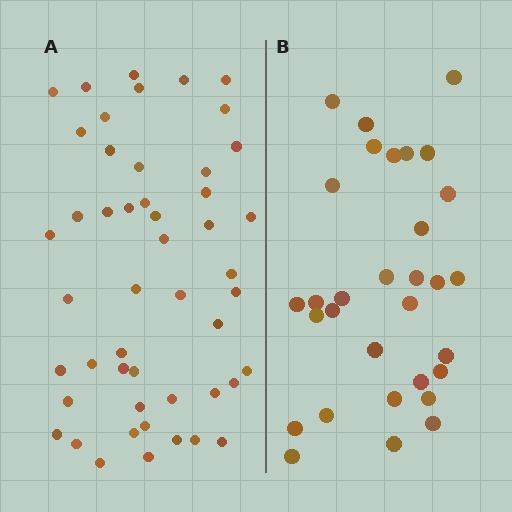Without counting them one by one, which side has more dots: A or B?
Region A (the left region) has more dots.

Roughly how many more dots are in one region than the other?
Region A has approximately 20 more dots than region B.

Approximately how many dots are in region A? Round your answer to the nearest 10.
About 50 dots. (The exact count is 49, which rounds to 50.)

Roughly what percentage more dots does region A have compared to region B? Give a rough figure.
About 60% more.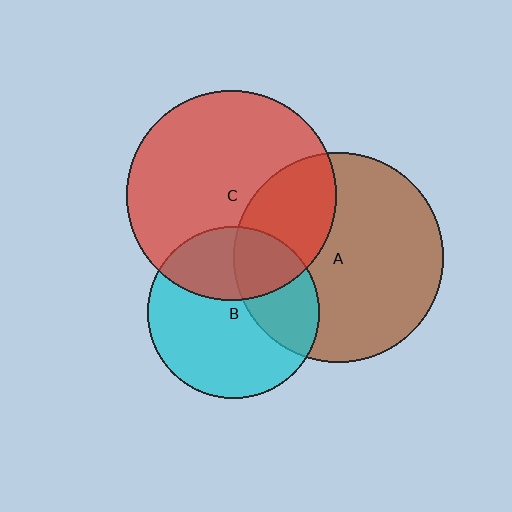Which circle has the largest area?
Circle C (red).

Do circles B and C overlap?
Yes.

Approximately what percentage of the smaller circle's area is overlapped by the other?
Approximately 35%.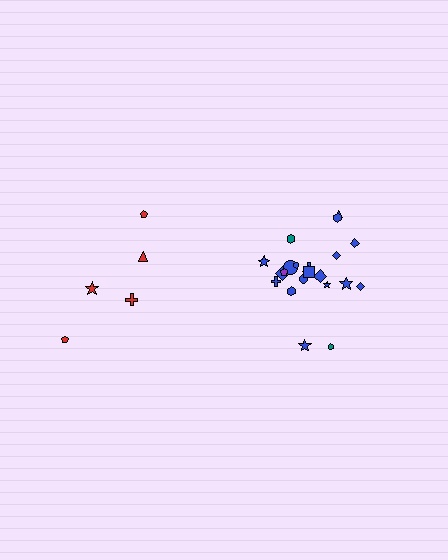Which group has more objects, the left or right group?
The right group.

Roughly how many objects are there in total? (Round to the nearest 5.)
Roughly 25 objects in total.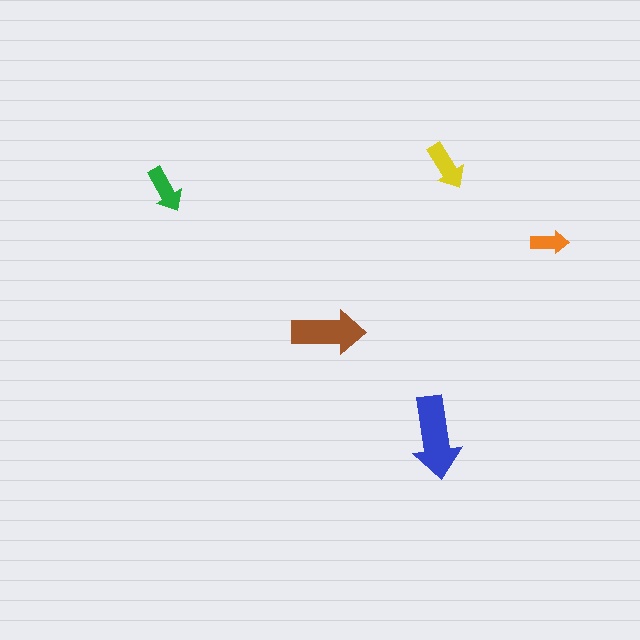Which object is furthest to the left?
The green arrow is leftmost.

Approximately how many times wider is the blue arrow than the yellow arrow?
About 1.5 times wider.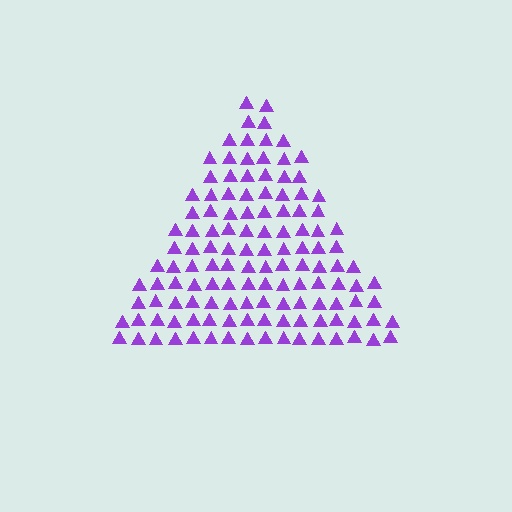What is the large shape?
The large shape is a triangle.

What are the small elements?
The small elements are triangles.